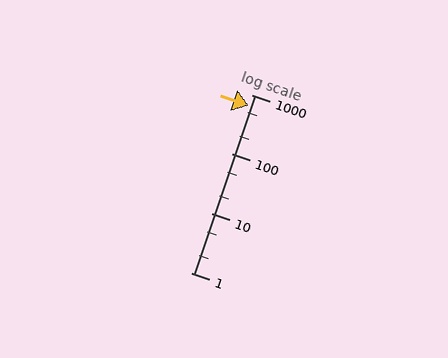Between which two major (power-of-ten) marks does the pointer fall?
The pointer is between 100 and 1000.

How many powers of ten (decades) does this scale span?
The scale spans 3 decades, from 1 to 1000.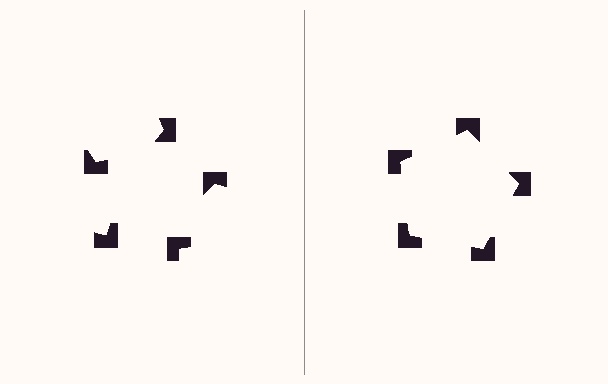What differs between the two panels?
The notched squares are positioned identically on both sides; only the wedge orientations differ. On the right they align to a pentagon; on the left they are misaligned.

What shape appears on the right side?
An illusory pentagon.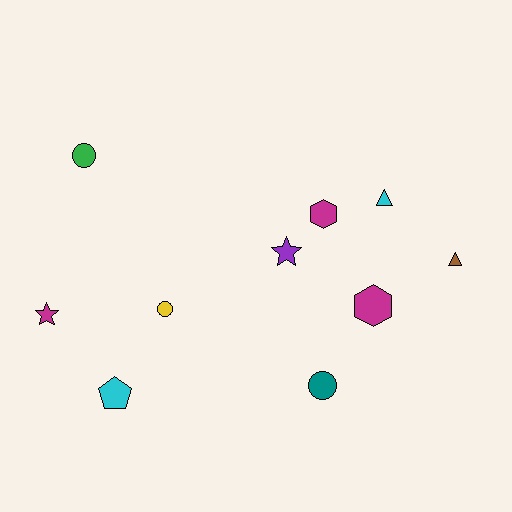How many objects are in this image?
There are 10 objects.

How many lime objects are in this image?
There are no lime objects.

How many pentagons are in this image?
There is 1 pentagon.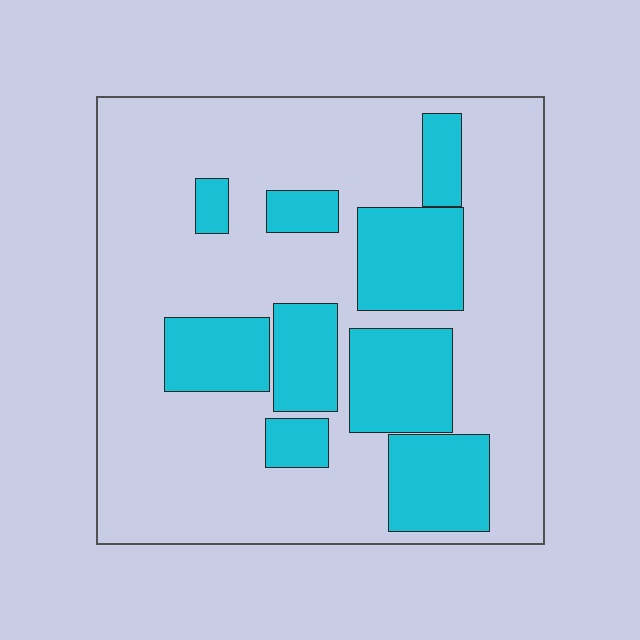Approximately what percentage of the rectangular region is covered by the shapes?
Approximately 30%.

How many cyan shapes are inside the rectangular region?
9.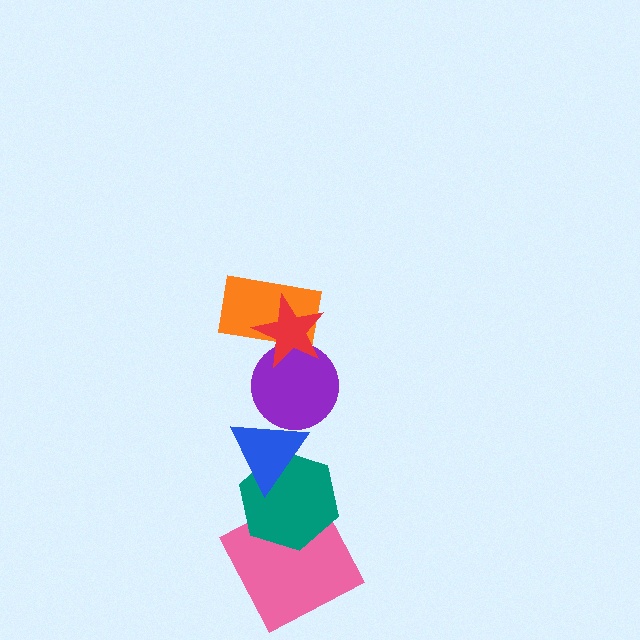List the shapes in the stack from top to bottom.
From top to bottom: the red star, the orange rectangle, the purple circle, the blue triangle, the teal hexagon, the pink square.